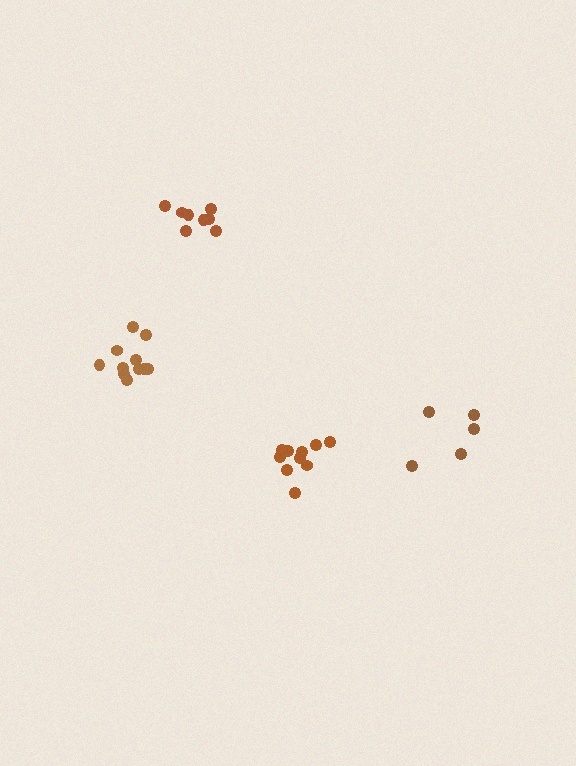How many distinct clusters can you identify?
There are 4 distinct clusters.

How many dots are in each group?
Group 1: 11 dots, Group 2: 5 dots, Group 3: 10 dots, Group 4: 8 dots (34 total).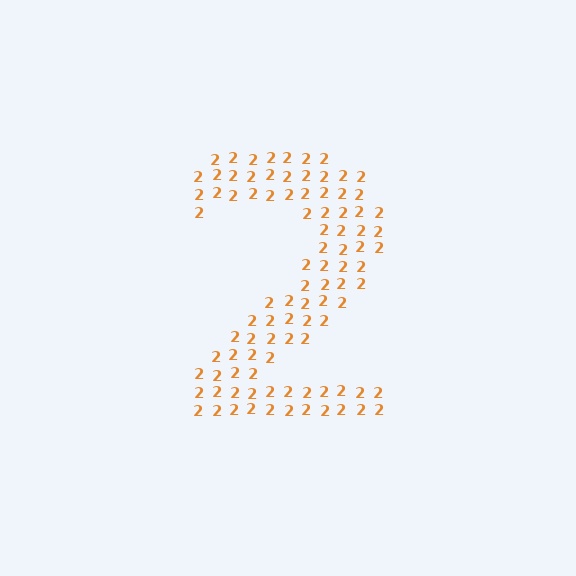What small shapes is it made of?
It is made of small digit 2's.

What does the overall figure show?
The overall figure shows the digit 2.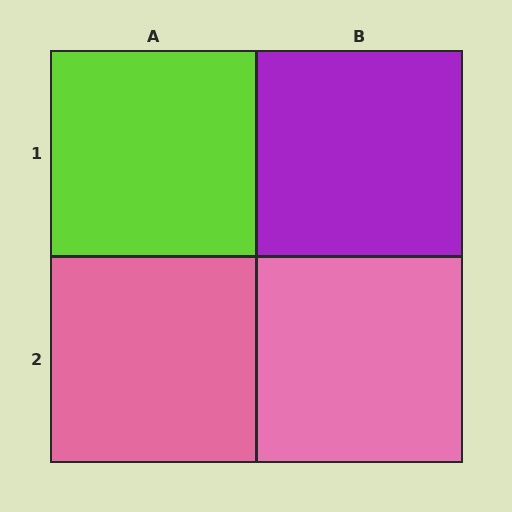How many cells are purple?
1 cell is purple.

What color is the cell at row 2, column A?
Pink.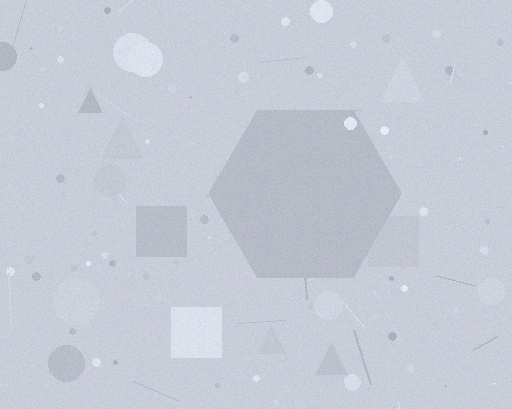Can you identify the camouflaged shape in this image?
The camouflaged shape is a hexagon.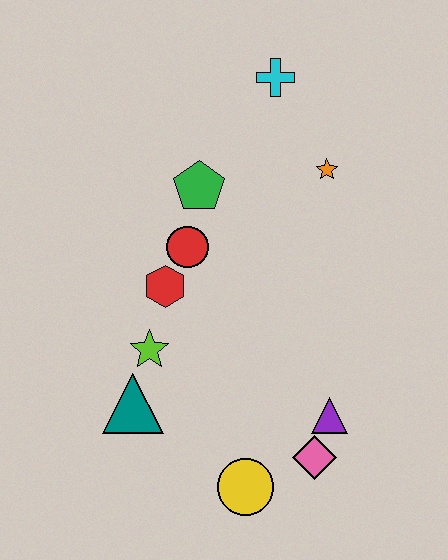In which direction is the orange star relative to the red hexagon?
The orange star is to the right of the red hexagon.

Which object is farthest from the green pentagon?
The yellow circle is farthest from the green pentagon.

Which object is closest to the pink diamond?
The purple triangle is closest to the pink diamond.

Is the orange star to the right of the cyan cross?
Yes